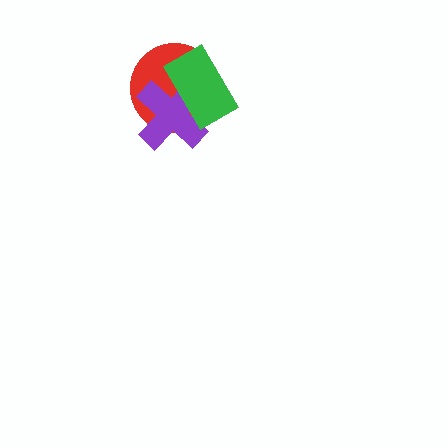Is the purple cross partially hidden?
Yes, it is partially covered by another shape.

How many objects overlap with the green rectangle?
2 objects overlap with the green rectangle.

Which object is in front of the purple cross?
The green rectangle is in front of the purple cross.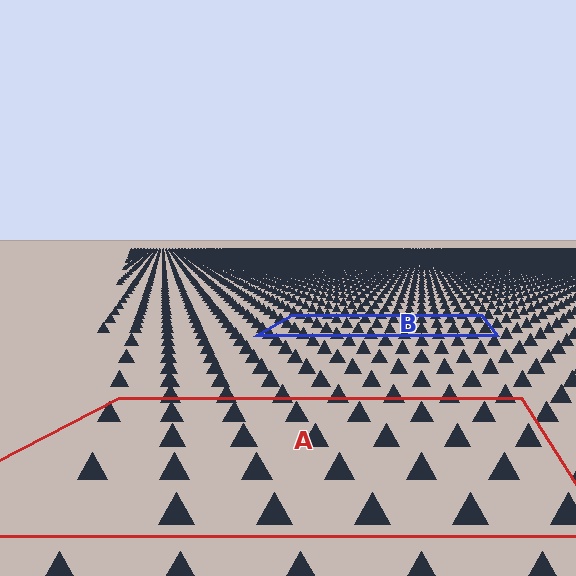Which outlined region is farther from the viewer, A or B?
Region B is farther from the viewer — the texture elements inside it appear smaller and more densely packed.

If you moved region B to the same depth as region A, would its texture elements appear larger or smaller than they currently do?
They would appear larger. At a closer depth, the same texture elements are projected at a bigger on-screen size.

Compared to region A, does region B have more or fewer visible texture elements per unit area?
Region B has more texture elements per unit area — they are packed more densely because it is farther away.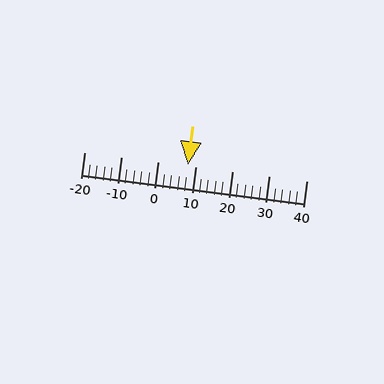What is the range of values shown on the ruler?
The ruler shows values from -20 to 40.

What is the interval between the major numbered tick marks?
The major tick marks are spaced 10 units apart.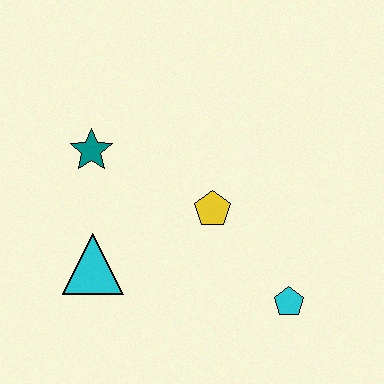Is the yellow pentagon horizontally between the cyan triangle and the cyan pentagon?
Yes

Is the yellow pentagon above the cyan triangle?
Yes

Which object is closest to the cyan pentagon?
The yellow pentagon is closest to the cyan pentagon.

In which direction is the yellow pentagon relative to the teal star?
The yellow pentagon is to the right of the teal star.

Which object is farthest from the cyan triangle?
The cyan pentagon is farthest from the cyan triangle.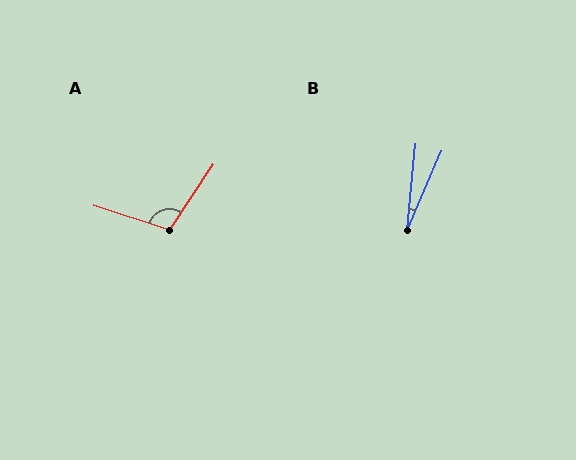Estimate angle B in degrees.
Approximately 18 degrees.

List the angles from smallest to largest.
B (18°), A (106°).